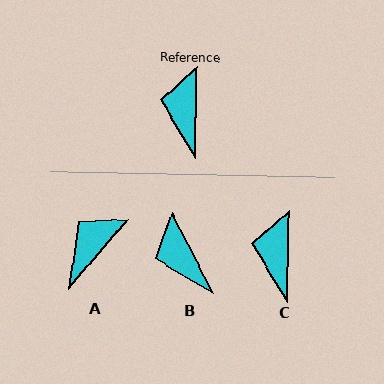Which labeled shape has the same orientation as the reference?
C.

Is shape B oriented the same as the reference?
No, it is off by about 29 degrees.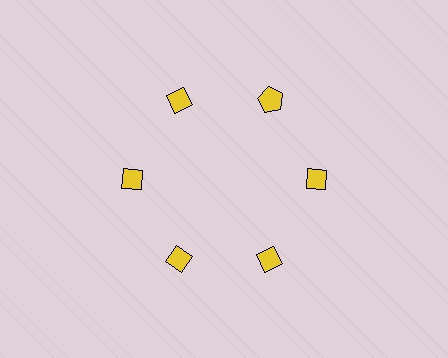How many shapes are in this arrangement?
There are 6 shapes arranged in a ring pattern.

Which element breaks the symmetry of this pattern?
The yellow pentagon at roughly the 1 o'clock position breaks the symmetry. All other shapes are yellow diamonds.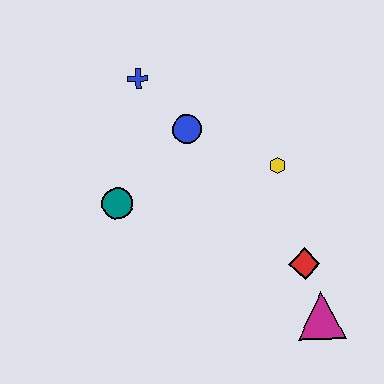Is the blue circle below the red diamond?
No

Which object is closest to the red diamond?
The magenta triangle is closest to the red diamond.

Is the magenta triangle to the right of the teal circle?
Yes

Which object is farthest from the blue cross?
The magenta triangle is farthest from the blue cross.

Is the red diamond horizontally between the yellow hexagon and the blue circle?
No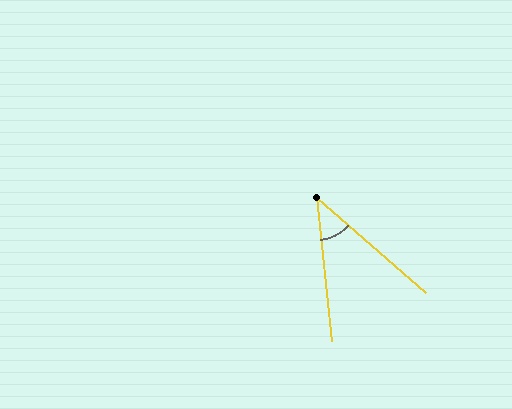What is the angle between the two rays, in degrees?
Approximately 43 degrees.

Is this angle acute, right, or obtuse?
It is acute.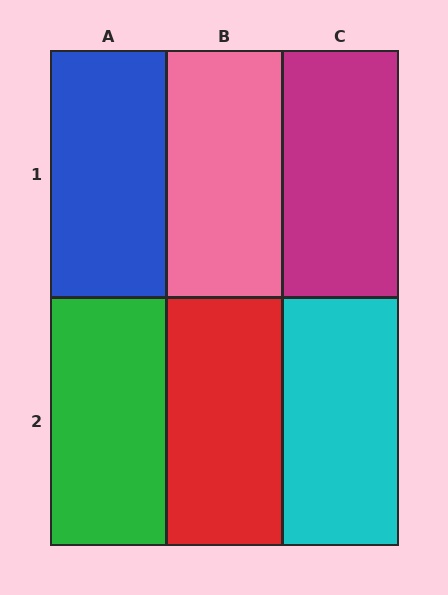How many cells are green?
1 cell is green.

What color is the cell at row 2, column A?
Green.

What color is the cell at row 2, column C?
Cyan.